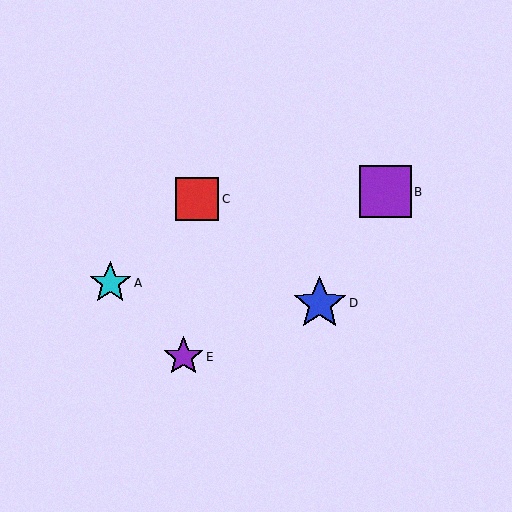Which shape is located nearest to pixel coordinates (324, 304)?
The blue star (labeled D) at (320, 303) is nearest to that location.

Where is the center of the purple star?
The center of the purple star is at (183, 357).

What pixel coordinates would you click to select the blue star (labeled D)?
Click at (320, 303) to select the blue star D.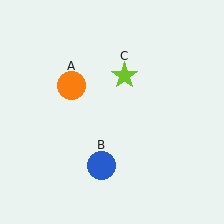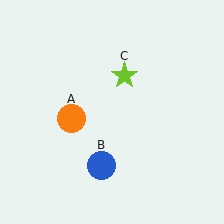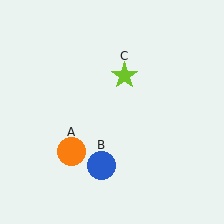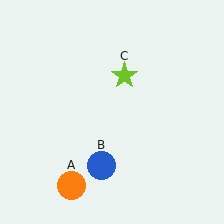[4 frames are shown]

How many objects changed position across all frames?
1 object changed position: orange circle (object A).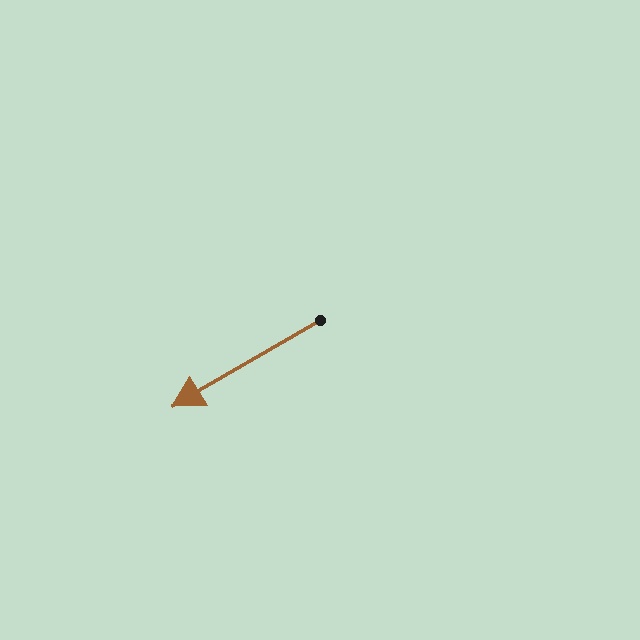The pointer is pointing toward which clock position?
Roughly 8 o'clock.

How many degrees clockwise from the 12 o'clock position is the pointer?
Approximately 240 degrees.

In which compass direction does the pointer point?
Southwest.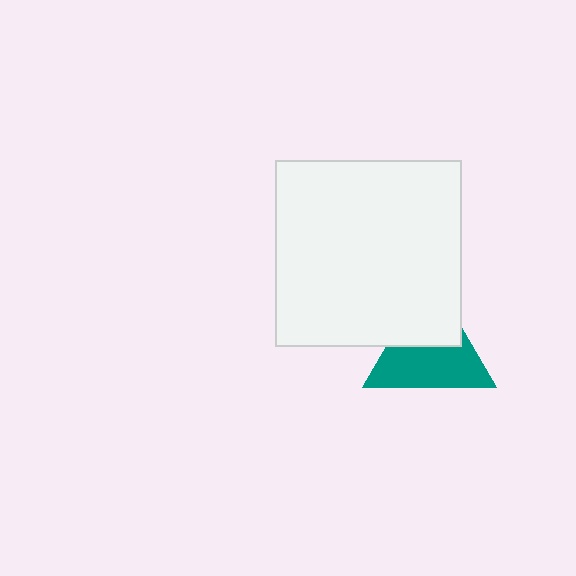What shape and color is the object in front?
The object in front is a white square.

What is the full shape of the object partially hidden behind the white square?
The partially hidden object is a teal triangle.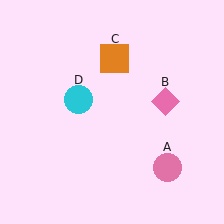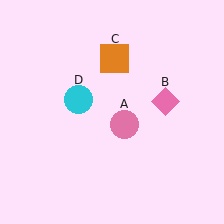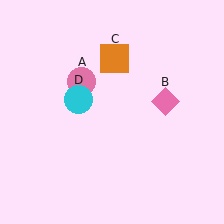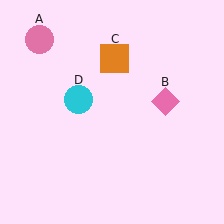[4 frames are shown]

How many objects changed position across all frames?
1 object changed position: pink circle (object A).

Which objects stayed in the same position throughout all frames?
Pink diamond (object B) and orange square (object C) and cyan circle (object D) remained stationary.